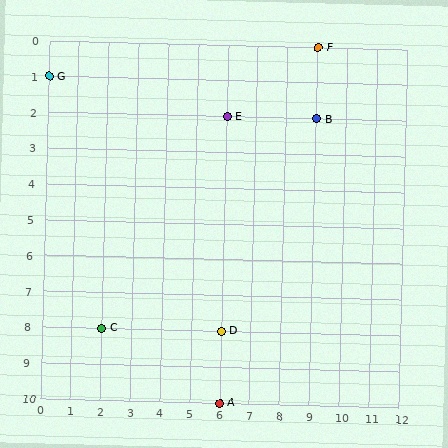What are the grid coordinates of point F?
Point F is at grid coordinates (9, 0).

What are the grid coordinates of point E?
Point E is at grid coordinates (6, 2).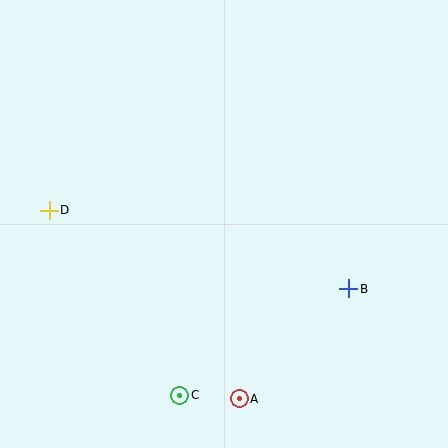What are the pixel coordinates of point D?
Point D is at (49, 210).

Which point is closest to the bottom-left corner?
Point C is closest to the bottom-left corner.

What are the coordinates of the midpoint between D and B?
The midpoint between D and B is at (199, 250).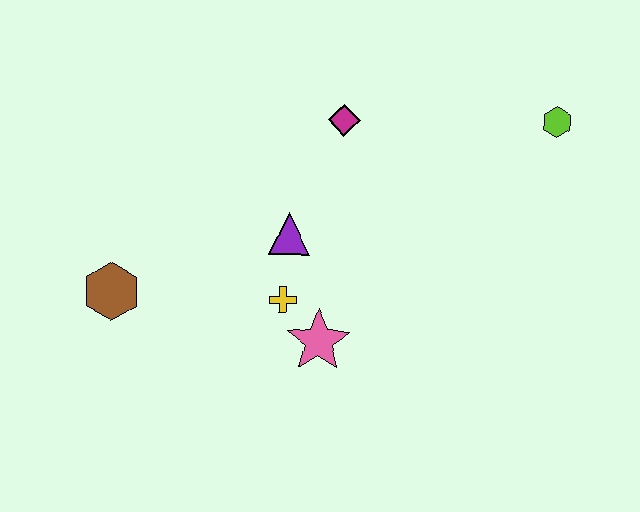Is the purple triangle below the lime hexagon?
Yes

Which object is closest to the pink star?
The yellow cross is closest to the pink star.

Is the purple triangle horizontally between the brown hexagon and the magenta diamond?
Yes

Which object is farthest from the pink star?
The lime hexagon is farthest from the pink star.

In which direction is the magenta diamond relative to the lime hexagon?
The magenta diamond is to the left of the lime hexagon.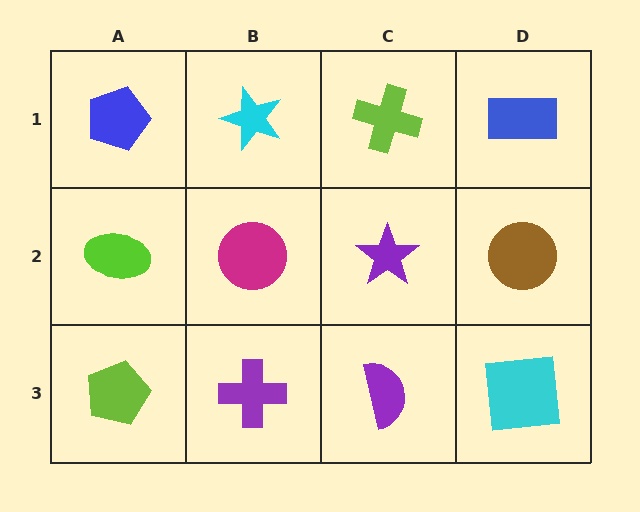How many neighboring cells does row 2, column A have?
3.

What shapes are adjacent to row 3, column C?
A purple star (row 2, column C), a purple cross (row 3, column B), a cyan square (row 3, column D).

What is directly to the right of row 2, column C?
A brown circle.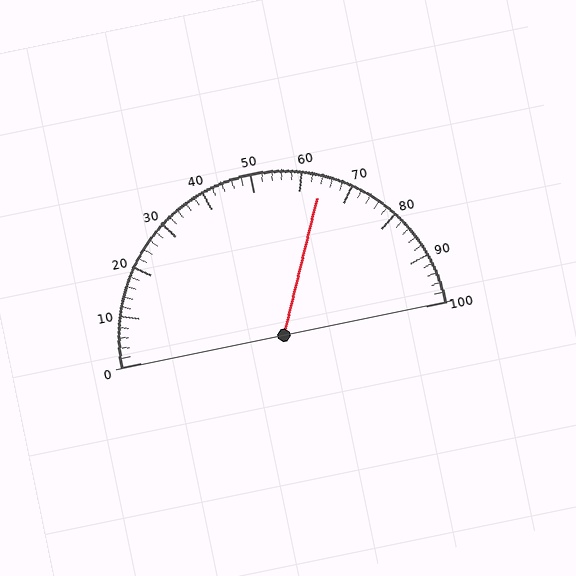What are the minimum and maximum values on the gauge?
The gauge ranges from 0 to 100.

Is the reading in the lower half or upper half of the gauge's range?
The reading is in the upper half of the range (0 to 100).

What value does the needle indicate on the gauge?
The needle indicates approximately 64.